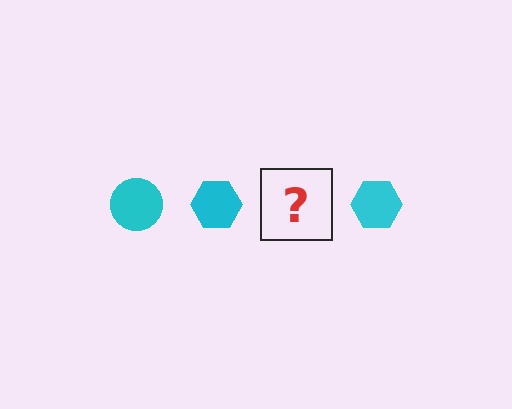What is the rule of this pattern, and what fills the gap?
The rule is that the pattern cycles through circle, hexagon shapes in cyan. The gap should be filled with a cyan circle.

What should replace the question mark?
The question mark should be replaced with a cyan circle.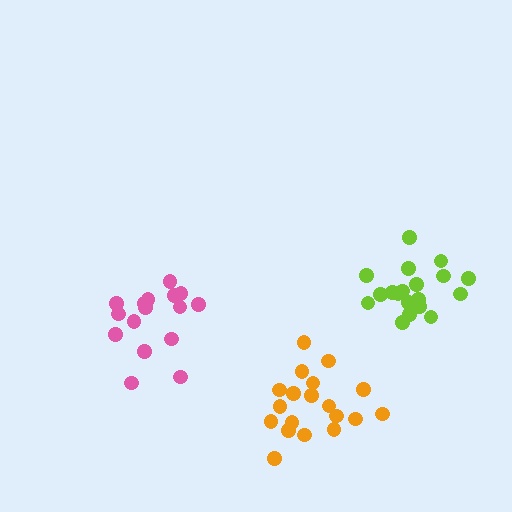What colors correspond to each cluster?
The clusters are colored: orange, lime, pink.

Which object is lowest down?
The orange cluster is bottommost.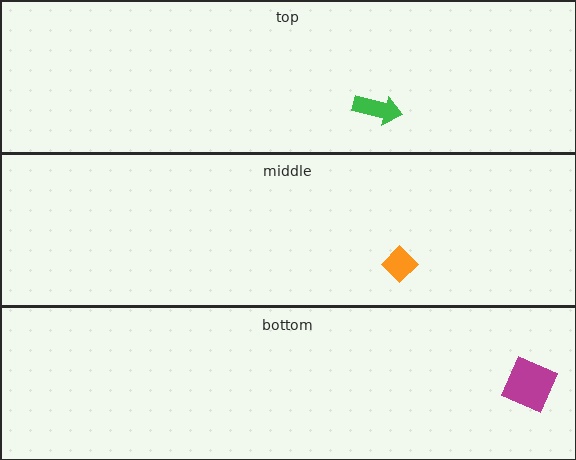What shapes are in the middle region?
The orange diamond.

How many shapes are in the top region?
1.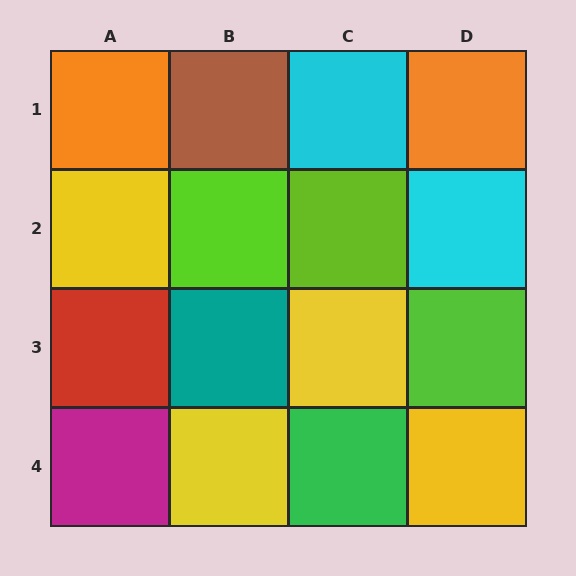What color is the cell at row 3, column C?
Yellow.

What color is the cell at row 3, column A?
Red.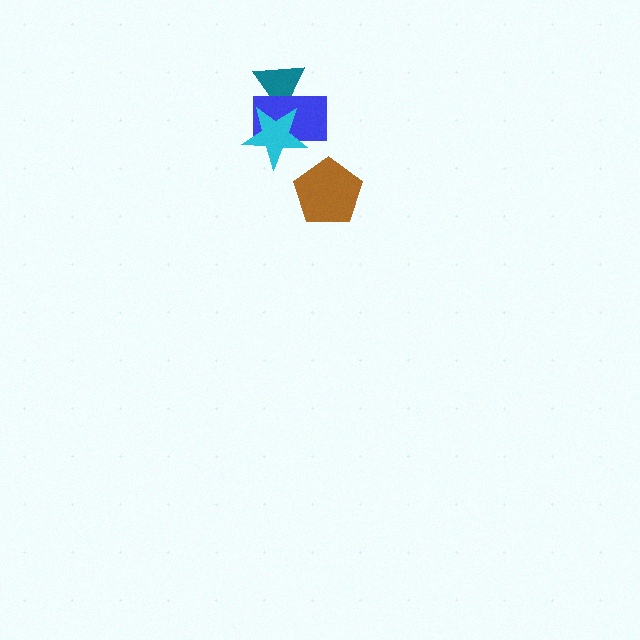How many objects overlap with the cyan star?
2 objects overlap with the cyan star.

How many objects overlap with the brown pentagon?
0 objects overlap with the brown pentagon.